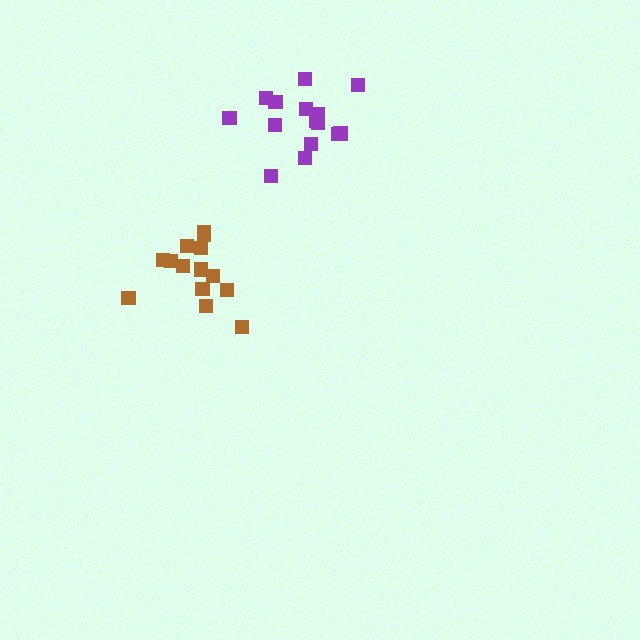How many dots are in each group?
Group 1: 15 dots, Group 2: 14 dots (29 total).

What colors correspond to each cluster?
The clusters are colored: purple, brown.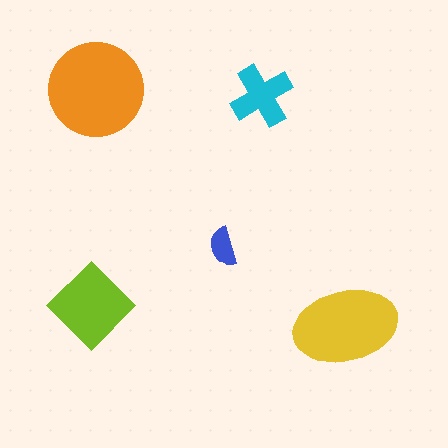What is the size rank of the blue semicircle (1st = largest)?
5th.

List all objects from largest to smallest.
The orange circle, the yellow ellipse, the lime diamond, the cyan cross, the blue semicircle.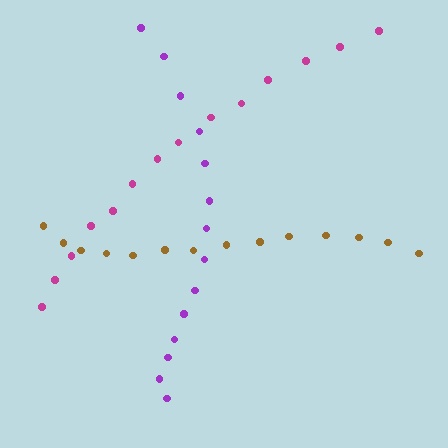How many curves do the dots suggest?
There are 3 distinct paths.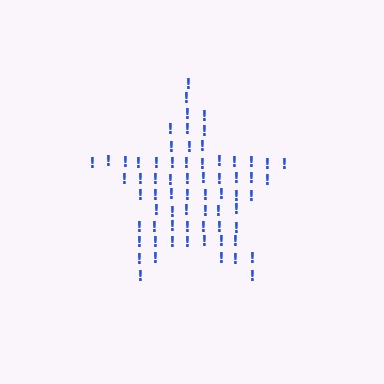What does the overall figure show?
The overall figure shows a star.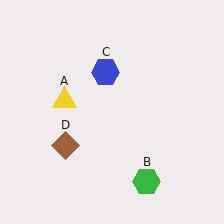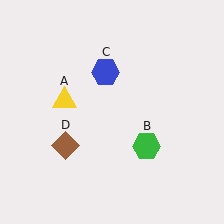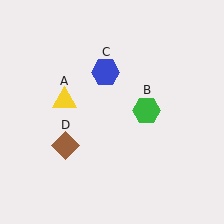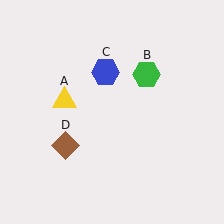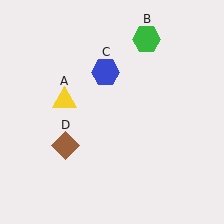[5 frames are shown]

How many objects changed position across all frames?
1 object changed position: green hexagon (object B).